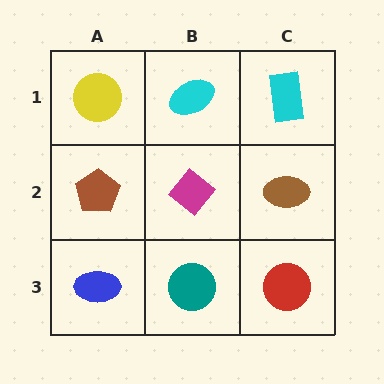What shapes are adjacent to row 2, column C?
A cyan rectangle (row 1, column C), a red circle (row 3, column C), a magenta diamond (row 2, column B).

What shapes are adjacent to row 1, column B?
A magenta diamond (row 2, column B), a yellow circle (row 1, column A), a cyan rectangle (row 1, column C).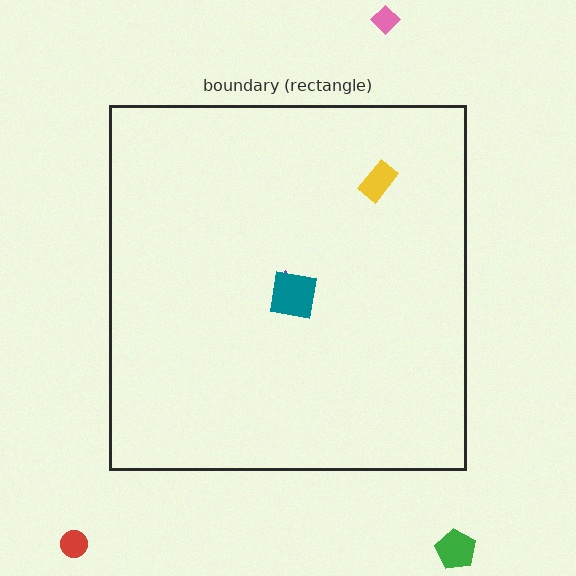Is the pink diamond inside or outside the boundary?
Outside.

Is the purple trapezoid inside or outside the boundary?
Inside.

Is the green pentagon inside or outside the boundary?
Outside.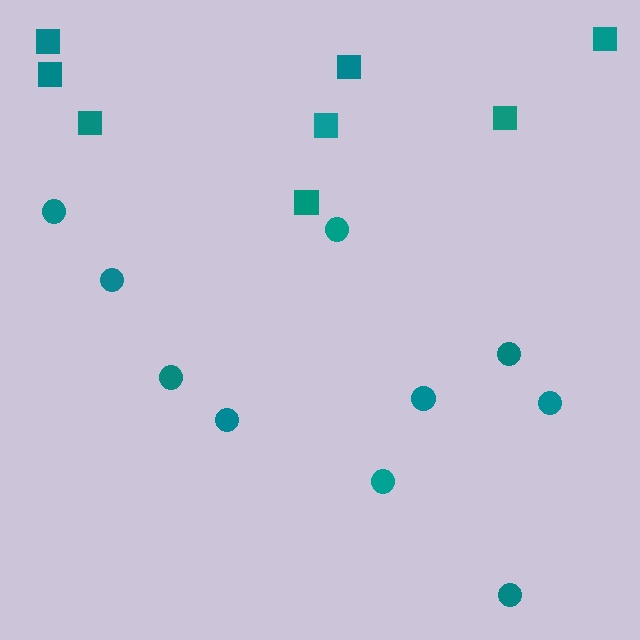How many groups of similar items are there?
There are 2 groups: one group of squares (8) and one group of circles (10).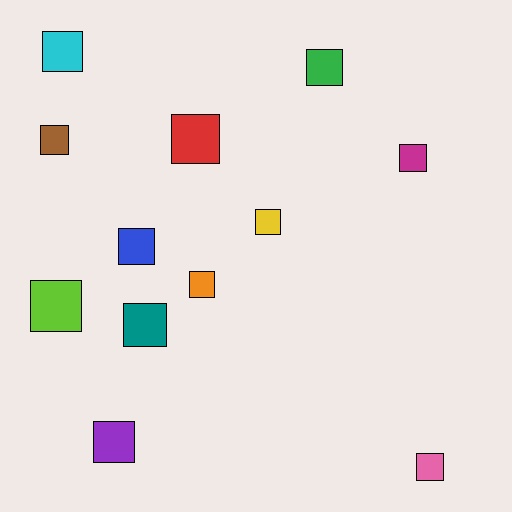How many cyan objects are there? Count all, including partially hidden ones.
There is 1 cyan object.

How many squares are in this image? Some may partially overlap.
There are 12 squares.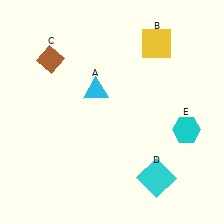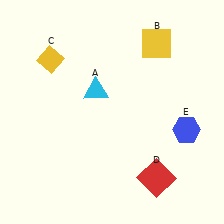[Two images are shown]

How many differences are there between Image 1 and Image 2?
There are 3 differences between the two images.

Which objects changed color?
C changed from brown to yellow. D changed from cyan to red. E changed from cyan to blue.